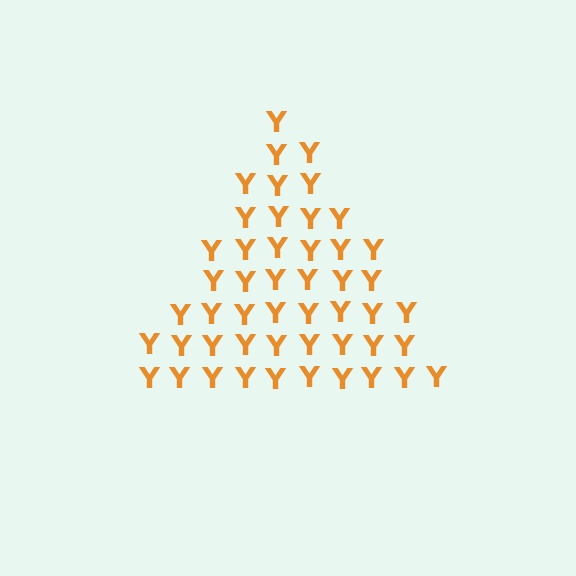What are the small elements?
The small elements are letter Y's.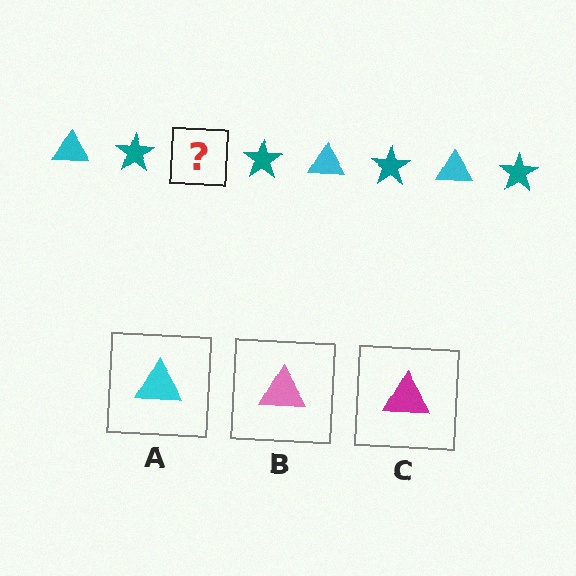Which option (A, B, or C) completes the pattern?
A.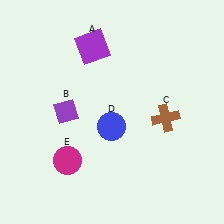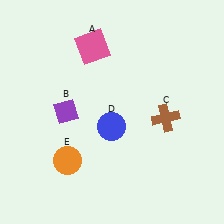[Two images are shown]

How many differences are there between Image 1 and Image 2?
There are 2 differences between the two images.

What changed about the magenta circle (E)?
In Image 1, E is magenta. In Image 2, it changed to orange.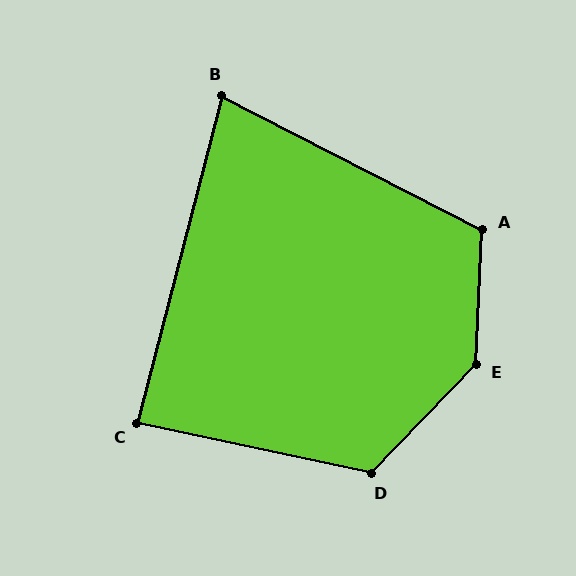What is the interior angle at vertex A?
Approximately 114 degrees (obtuse).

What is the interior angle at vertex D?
Approximately 122 degrees (obtuse).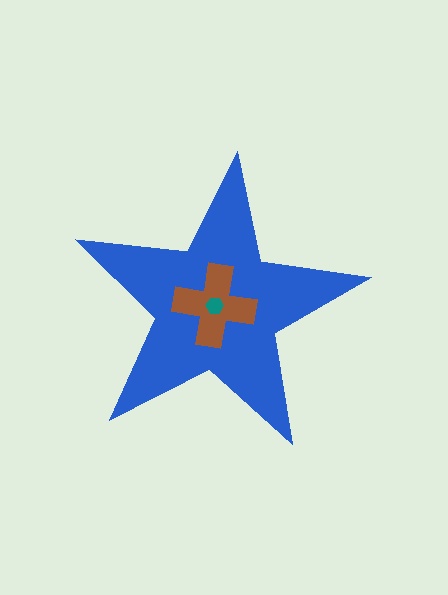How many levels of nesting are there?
3.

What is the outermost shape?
The blue star.